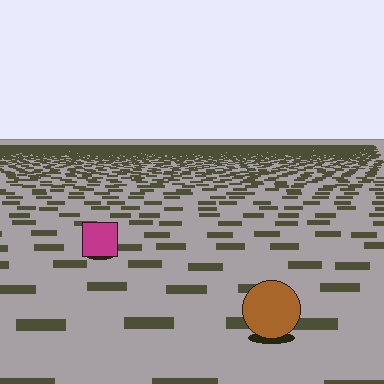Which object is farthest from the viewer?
The magenta square is farthest from the viewer. It appears smaller and the ground texture around it is denser.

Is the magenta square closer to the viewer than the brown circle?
No. The brown circle is closer — you can tell from the texture gradient: the ground texture is coarser near it.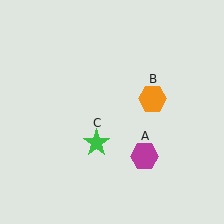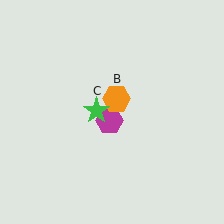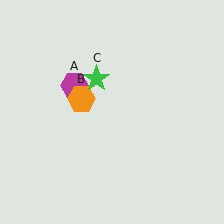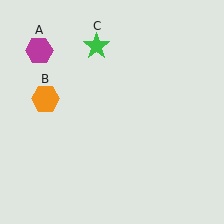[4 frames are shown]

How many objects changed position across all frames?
3 objects changed position: magenta hexagon (object A), orange hexagon (object B), green star (object C).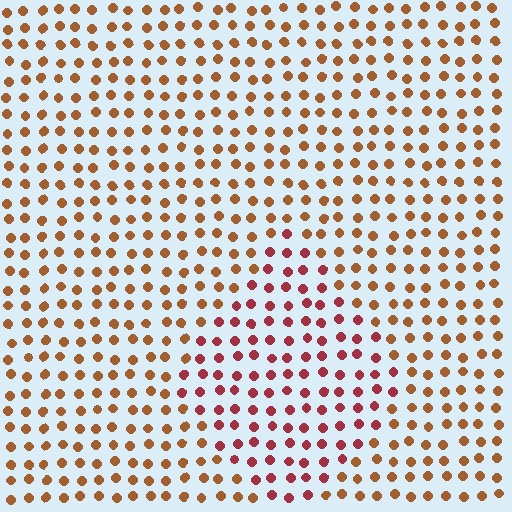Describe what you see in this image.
The image is filled with small brown elements in a uniform arrangement. A diamond-shaped region is visible where the elements are tinted to a slightly different hue, forming a subtle color boundary.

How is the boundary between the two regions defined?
The boundary is defined purely by a slight shift in hue (about 35 degrees). Spacing, size, and orientation are identical on both sides.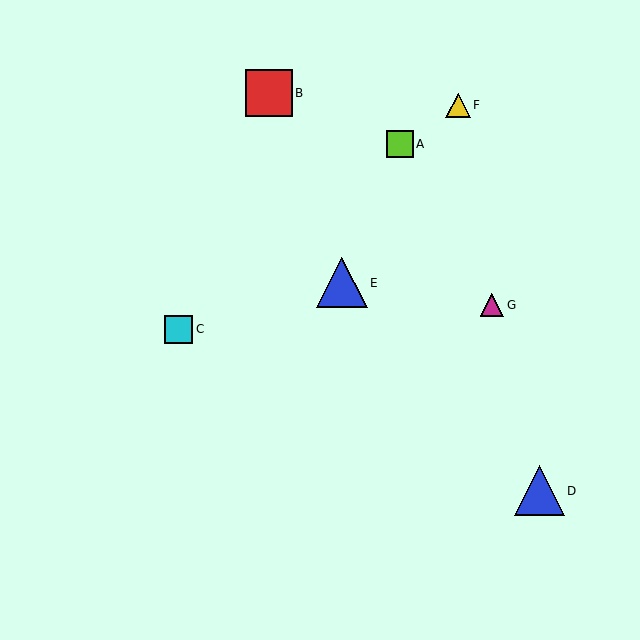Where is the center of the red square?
The center of the red square is at (269, 93).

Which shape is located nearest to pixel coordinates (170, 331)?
The cyan square (labeled C) at (179, 329) is nearest to that location.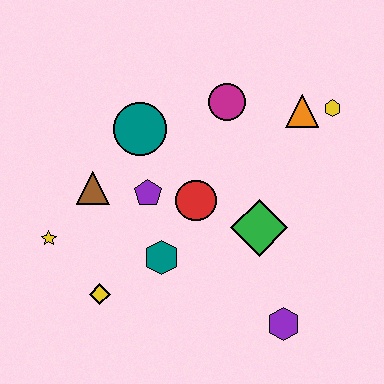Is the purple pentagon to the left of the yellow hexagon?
Yes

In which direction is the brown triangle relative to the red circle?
The brown triangle is to the left of the red circle.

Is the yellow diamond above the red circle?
No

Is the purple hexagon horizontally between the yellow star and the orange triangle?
Yes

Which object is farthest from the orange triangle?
The yellow star is farthest from the orange triangle.